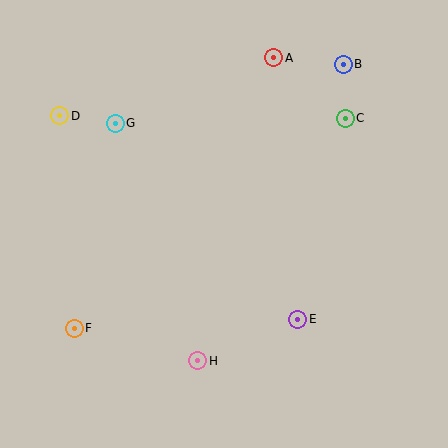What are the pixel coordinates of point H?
Point H is at (198, 361).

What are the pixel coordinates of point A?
Point A is at (274, 58).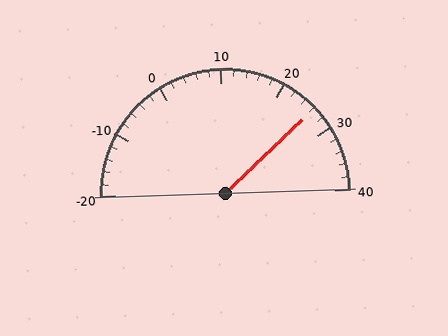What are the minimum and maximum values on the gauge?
The gauge ranges from -20 to 40.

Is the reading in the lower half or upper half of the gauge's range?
The reading is in the upper half of the range (-20 to 40).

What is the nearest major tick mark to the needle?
The nearest major tick mark is 30.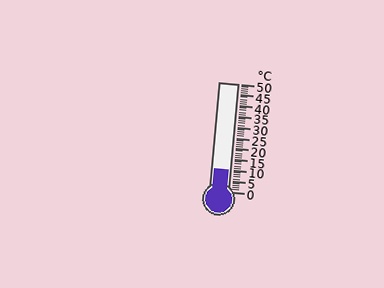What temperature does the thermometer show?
The thermometer shows approximately 10°C.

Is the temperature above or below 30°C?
The temperature is below 30°C.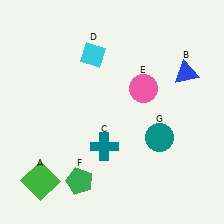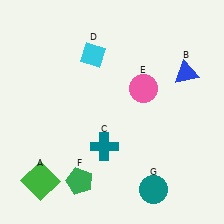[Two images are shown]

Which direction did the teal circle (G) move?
The teal circle (G) moved down.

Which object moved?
The teal circle (G) moved down.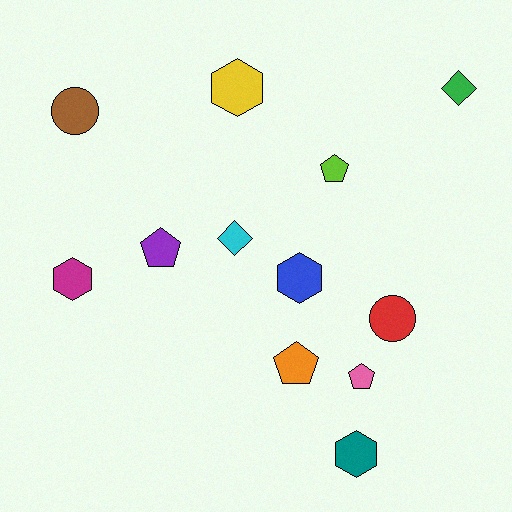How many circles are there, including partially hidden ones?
There are 2 circles.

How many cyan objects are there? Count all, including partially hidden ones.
There is 1 cyan object.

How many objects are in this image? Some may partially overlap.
There are 12 objects.